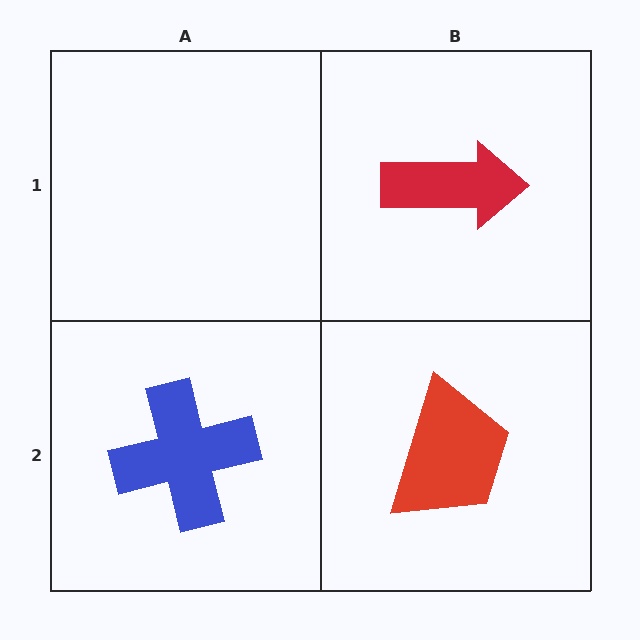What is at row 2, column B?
A red trapezoid.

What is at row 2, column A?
A blue cross.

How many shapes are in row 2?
2 shapes.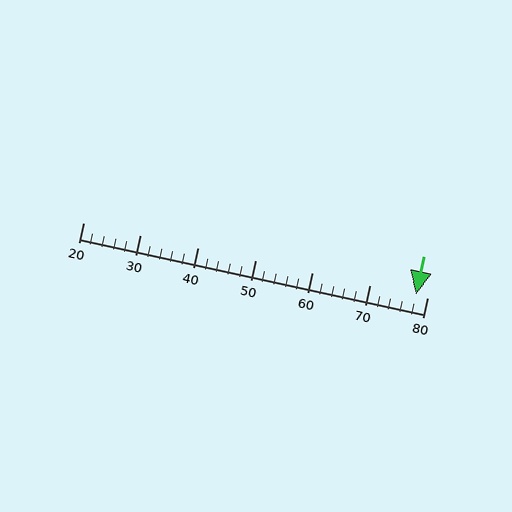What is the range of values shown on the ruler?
The ruler shows values from 20 to 80.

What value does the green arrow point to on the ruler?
The green arrow points to approximately 78.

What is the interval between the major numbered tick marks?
The major tick marks are spaced 10 units apart.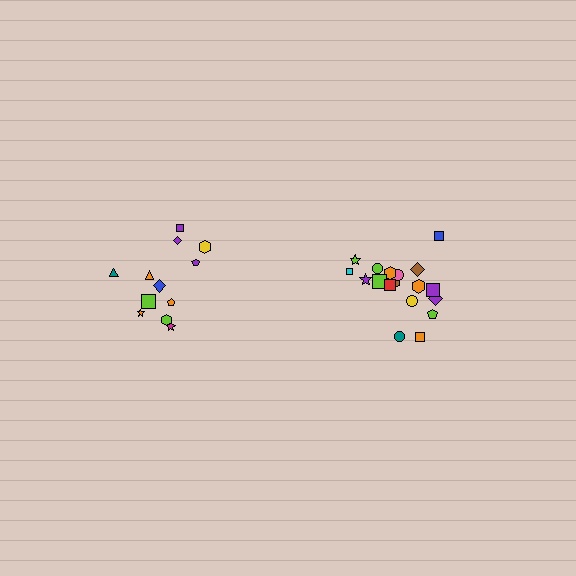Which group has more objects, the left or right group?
The right group.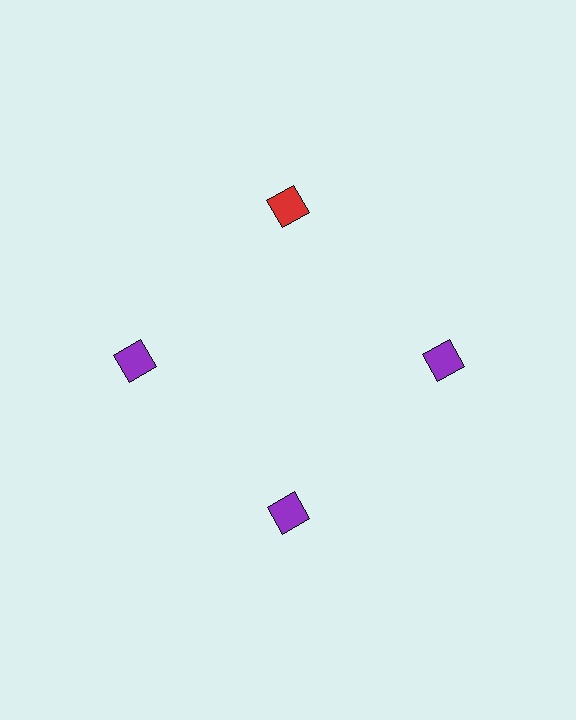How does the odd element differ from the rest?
It has a different color: red instead of purple.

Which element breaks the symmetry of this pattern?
The red diamond at roughly the 12 o'clock position breaks the symmetry. All other shapes are purple diamonds.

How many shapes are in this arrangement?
There are 4 shapes arranged in a ring pattern.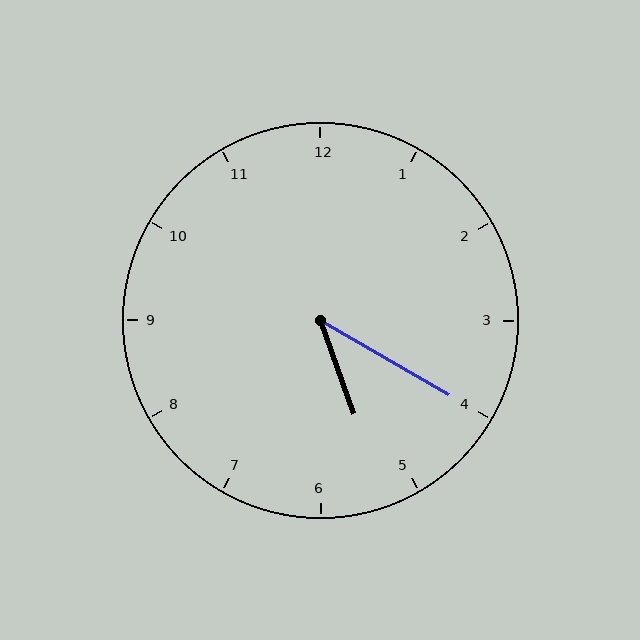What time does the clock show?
5:20.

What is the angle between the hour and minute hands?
Approximately 40 degrees.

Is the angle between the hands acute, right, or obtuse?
It is acute.